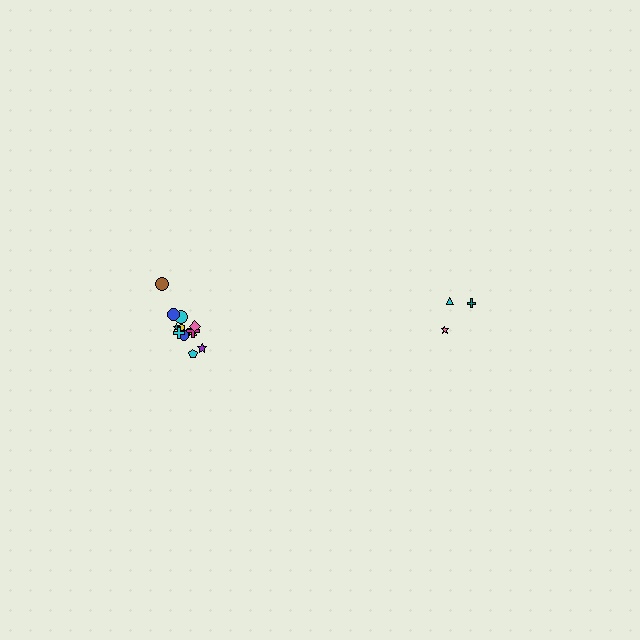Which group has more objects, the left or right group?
The left group.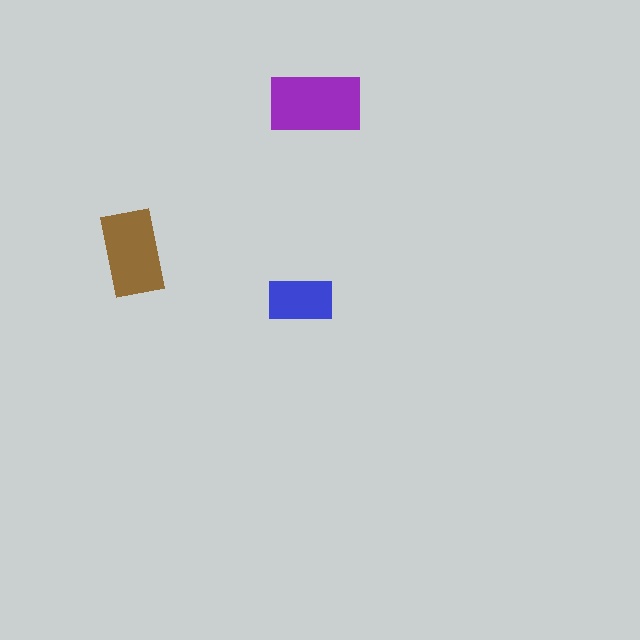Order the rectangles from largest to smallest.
the purple one, the brown one, the blue one.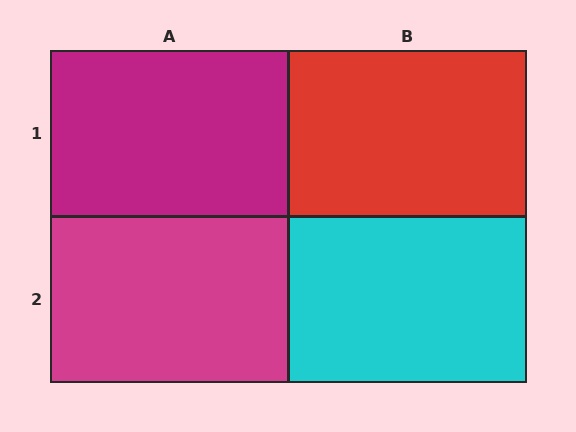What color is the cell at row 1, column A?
Magenta.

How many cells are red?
1 cell is red.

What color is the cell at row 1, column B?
Red.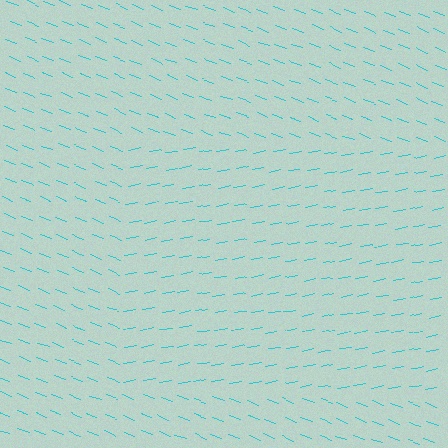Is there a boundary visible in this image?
Yes, there is a texture boundary formed by a change in line orientation.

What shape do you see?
I see a rectangle.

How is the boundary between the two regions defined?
The boundary is defined purely by a change in line orientation (approximately 32 degrees difference). All lines are the same color and thickness.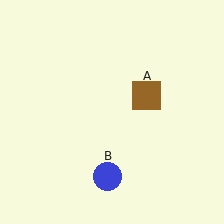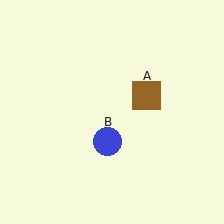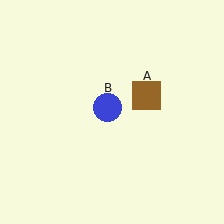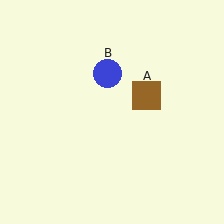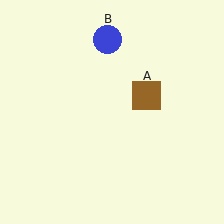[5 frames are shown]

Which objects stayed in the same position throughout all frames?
Brown square (object A) remained stationary.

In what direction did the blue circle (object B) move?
The blue circle (object B) moved up.